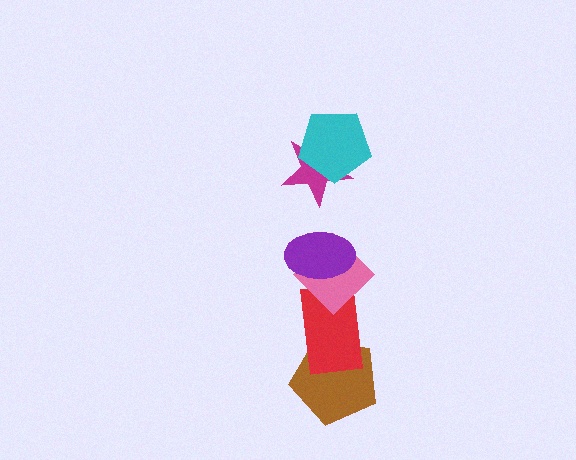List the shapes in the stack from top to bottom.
From top to bottom: the cyan pentagon, the magenta star, the purple ellipse, the pink diamond, the red rectangle, the brown pentagon.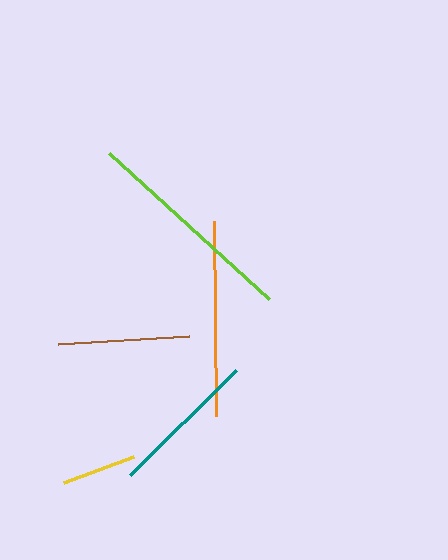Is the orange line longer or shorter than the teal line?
The orange line is longer than the teal line.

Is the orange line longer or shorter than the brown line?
The orange line is longer than the brown line.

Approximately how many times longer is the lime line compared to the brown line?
The lime line is approximately 1.6 times the length of the brown line.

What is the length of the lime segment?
The lime segment is approximately 217 pixels long.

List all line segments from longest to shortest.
From longest to shortest: lime, orange, teal, brown, yellow.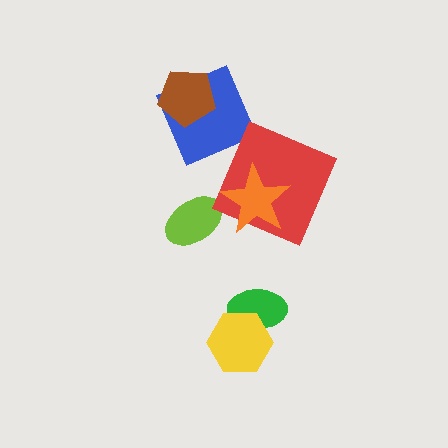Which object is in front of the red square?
The orange star is in front of the red square.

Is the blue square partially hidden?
Yes, it is partially covered by another shape.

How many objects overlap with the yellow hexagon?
1 object overlaps with the yellow hexagon.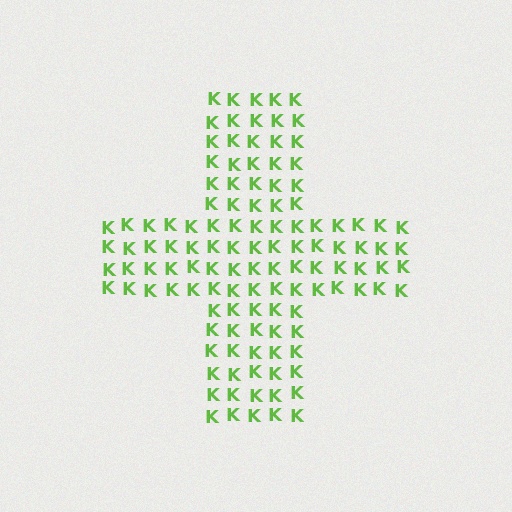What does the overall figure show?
The overall figure shows a cross.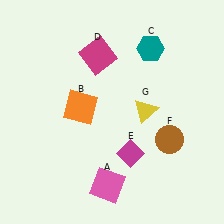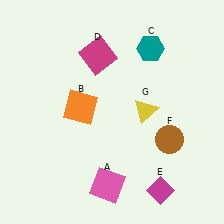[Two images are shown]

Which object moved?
The magenta diamond (E) moved down.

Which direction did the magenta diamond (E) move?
The magenta diamond (E) moved down.